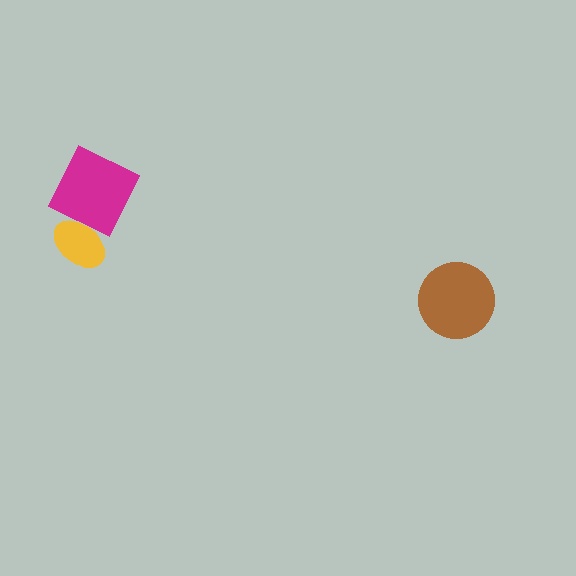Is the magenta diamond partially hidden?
No, no other shape covers it.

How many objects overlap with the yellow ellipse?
1 object overlaps with the yellow ellipse.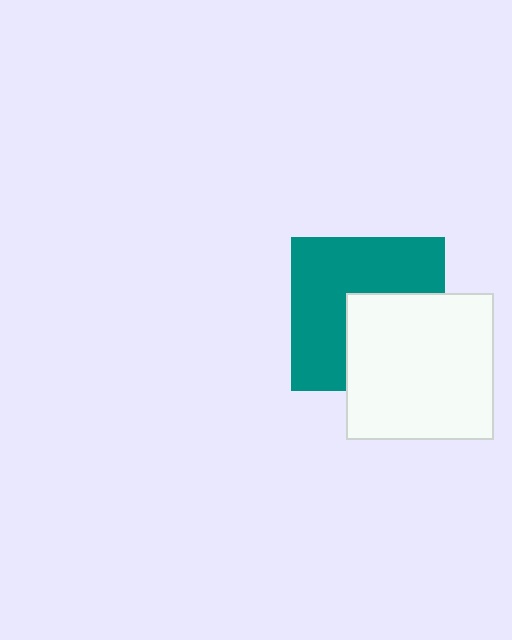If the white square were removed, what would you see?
You would see the complete teal square.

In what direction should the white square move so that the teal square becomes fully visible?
The white square should move toward the lower-right. That is the shortest direction to clear the overlap and leave the teal square fully visible.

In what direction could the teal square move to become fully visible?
The teal square could move toward the upper-left. That would shift it out from behind the white square entirely.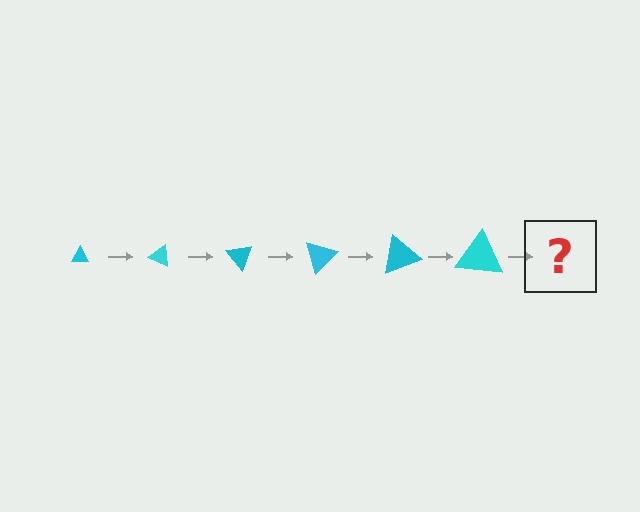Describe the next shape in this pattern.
It should be a triangle, larger than the previous one and rotated 150 degrees from the start.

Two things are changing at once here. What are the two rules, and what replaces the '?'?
The two rules are that the triangle grows larger each step and it rotates 25 degrees each step. The '?' should be a triangle, larger than the previous one and rotated 150 degrees from the start.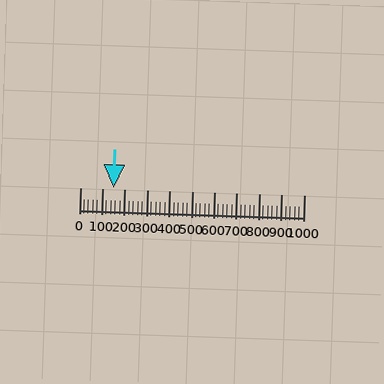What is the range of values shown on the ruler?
The ruler shows values from 0 to 1000.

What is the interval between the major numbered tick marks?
The major tick marks are spaced 100 units apart.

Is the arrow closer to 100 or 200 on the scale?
The arrow is closer to 200.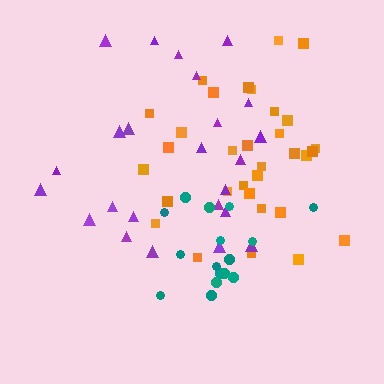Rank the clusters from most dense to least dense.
teal, orange, purple.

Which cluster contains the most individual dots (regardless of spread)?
Orange (32).